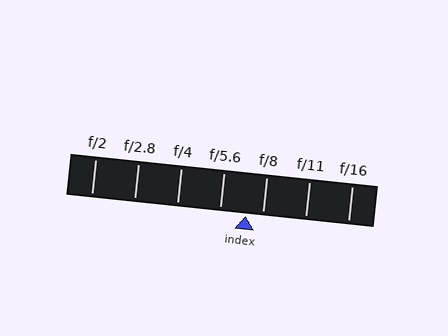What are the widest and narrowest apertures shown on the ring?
The widest aperture shown is f/2 and the narrowest is f/16.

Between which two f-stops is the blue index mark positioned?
The index mark is between f/5.6 and f/8.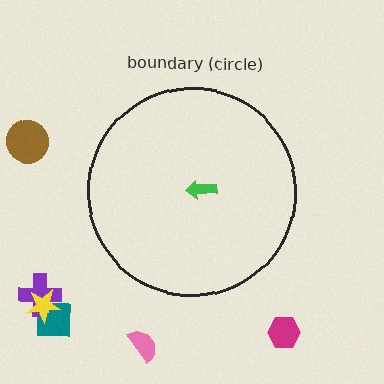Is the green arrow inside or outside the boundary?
Inside.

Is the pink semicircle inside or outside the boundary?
Outside.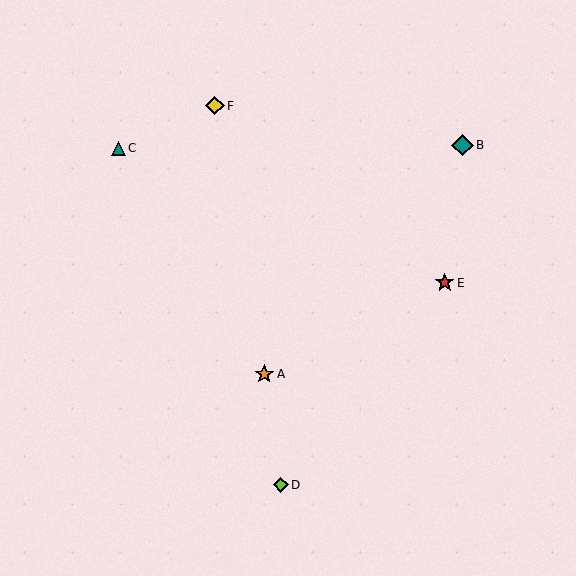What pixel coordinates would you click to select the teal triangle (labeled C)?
Click at (119, 149) to select the teal triangle C.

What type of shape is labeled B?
Shape B is a teal diamond.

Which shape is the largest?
The teal diamond (labeled B) is the largest.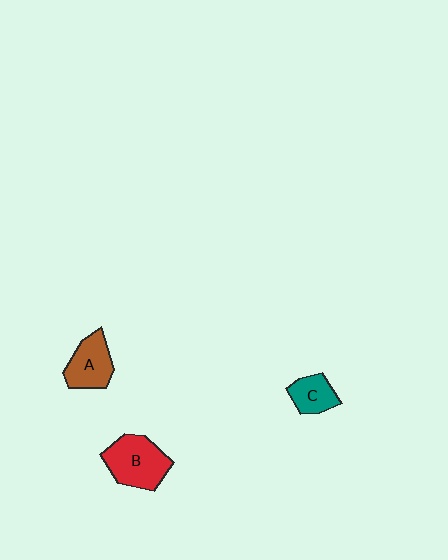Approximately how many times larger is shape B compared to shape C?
Approximately 1.8 times.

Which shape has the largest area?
Shape B (red).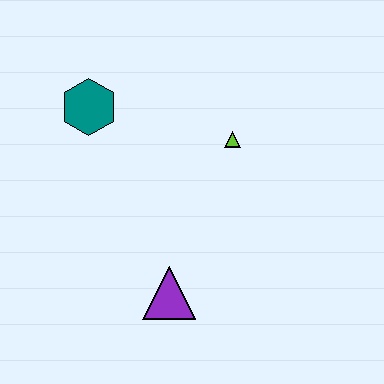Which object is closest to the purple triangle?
The lime triangle is closest to the purple triangle.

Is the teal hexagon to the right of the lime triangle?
No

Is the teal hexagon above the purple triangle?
Yes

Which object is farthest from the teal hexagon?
The purple triangle is farthest from the teal hexagon.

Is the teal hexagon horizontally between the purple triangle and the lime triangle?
No